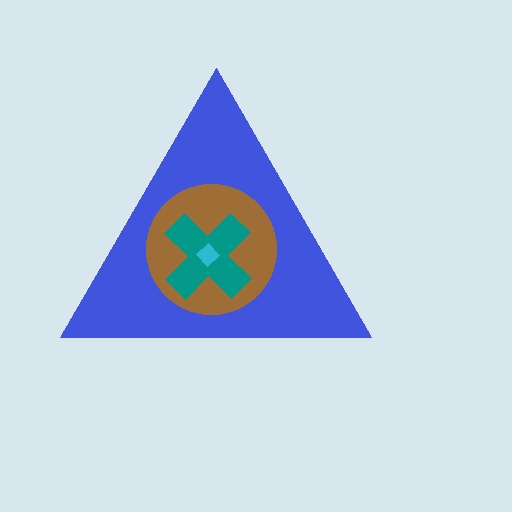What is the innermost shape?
The cyan diamond.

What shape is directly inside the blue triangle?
The brown circle.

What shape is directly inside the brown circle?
The teal cross.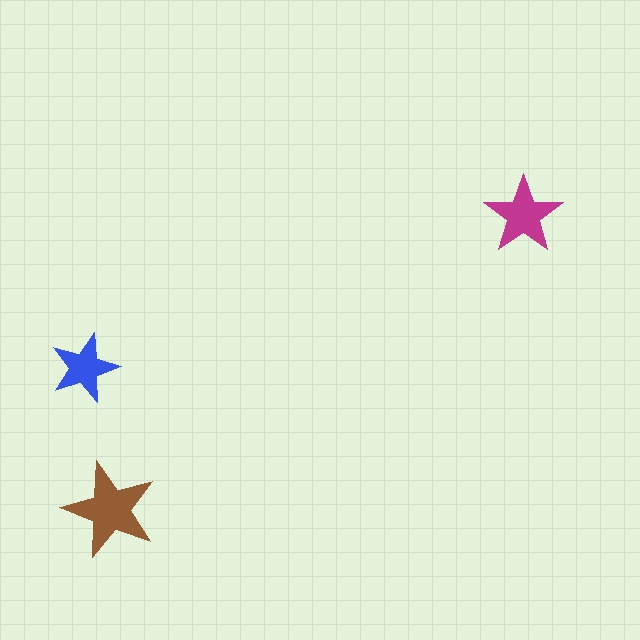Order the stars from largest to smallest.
the brown one, the magenta one, the blue one.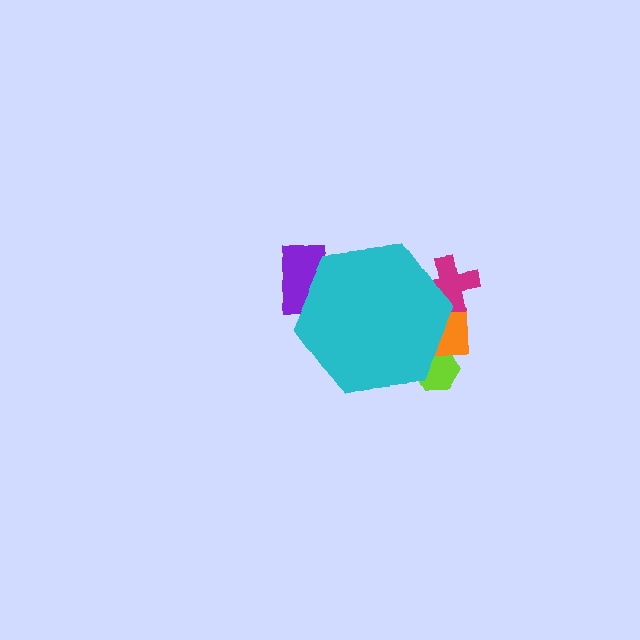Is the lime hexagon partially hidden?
Yes, the lime hexagon is partially hidden behind the cyan hexagon.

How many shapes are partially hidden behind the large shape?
4 shapes are partially hidden.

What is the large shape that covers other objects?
A cyan hexagon.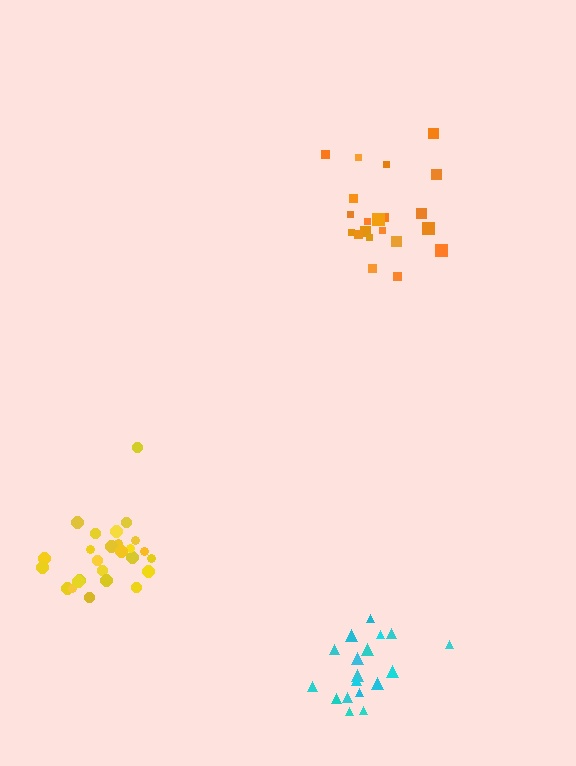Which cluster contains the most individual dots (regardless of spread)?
Yellow (26).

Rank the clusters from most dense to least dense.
yellow, cyan, orange.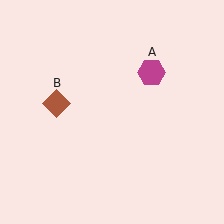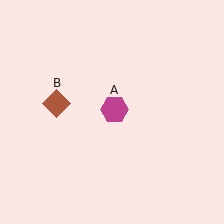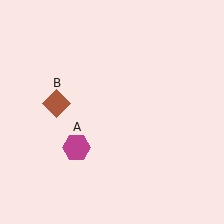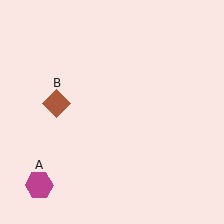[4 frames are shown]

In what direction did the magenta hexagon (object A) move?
The magenta hexagon (object A) moved down and to the left.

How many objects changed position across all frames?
1 object changed position: magenta hexagon (object A).